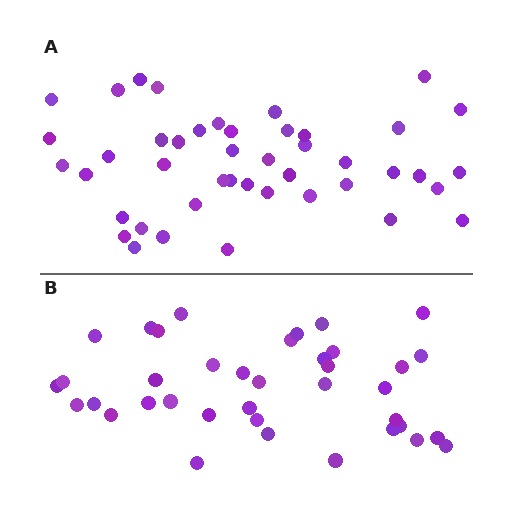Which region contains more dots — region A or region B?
Region A (the top region) has more dots.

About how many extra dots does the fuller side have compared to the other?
Region A has about 6 more dots than region B.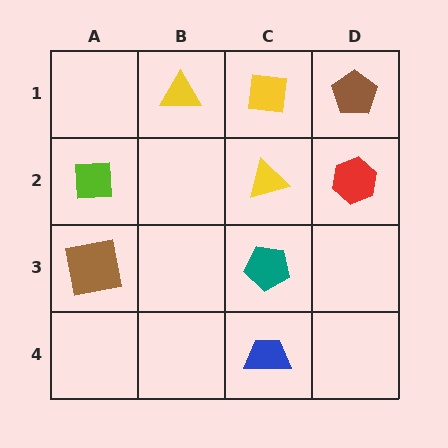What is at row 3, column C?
A teal pentagon.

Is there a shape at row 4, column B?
No, that cell is empty.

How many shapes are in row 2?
3 shapes.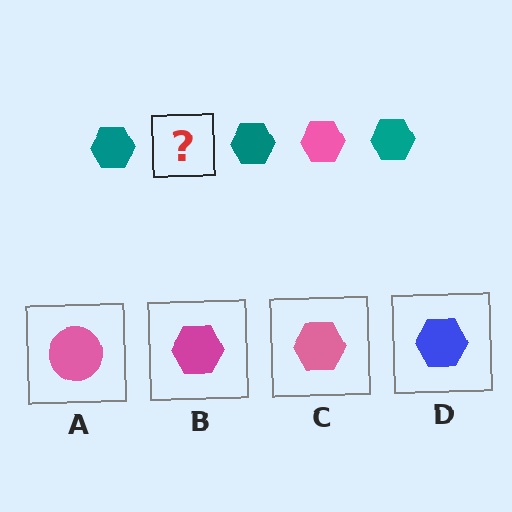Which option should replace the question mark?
Option C.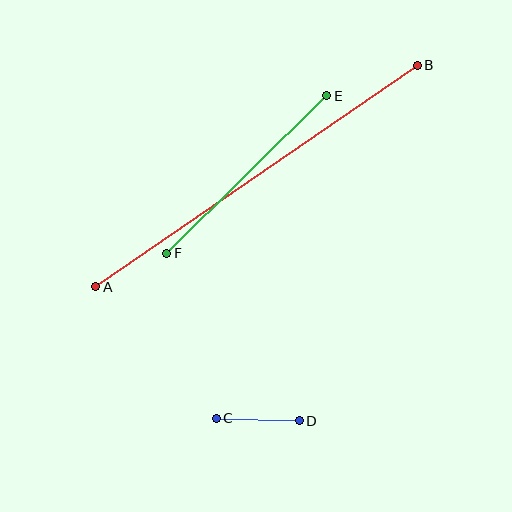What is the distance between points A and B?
The distance is approximately 390 pixels.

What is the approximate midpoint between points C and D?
The midpoint is at approximately (258, 419) pixels.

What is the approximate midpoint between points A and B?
The midpoint is at approximately (257, 176) pixels.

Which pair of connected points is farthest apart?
Points A and B are farthest apart.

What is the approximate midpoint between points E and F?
The midpoint is at approximately (247, 174) pixels.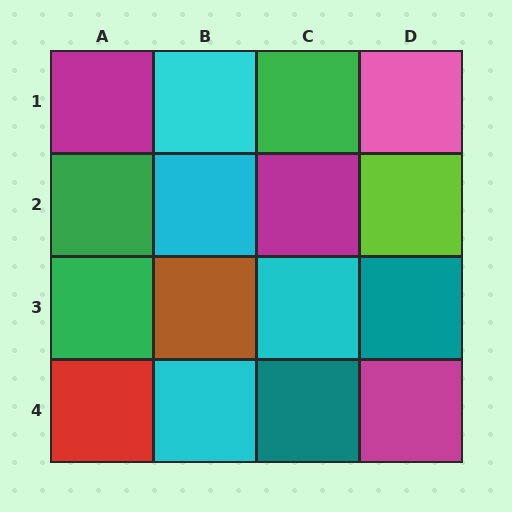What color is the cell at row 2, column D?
Lime.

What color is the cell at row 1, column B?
Cyan.